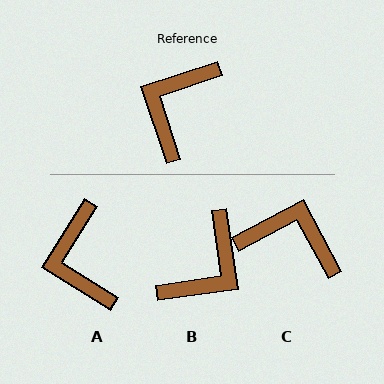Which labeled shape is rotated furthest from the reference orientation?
B, about 170 degrees away.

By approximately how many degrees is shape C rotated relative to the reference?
Approximately 80 degrees clockwise.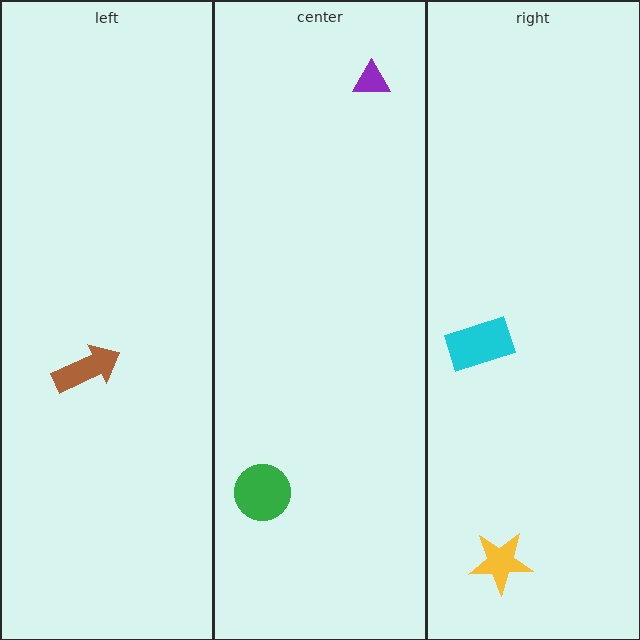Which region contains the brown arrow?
The left region.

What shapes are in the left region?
The brown arrow.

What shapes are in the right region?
The yellow star, the cyan rectangle.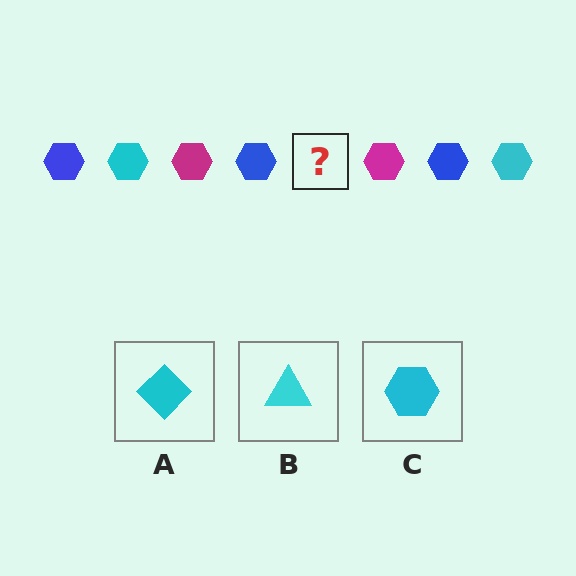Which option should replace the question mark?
Option C.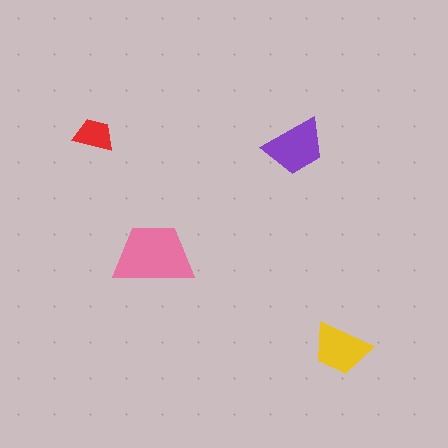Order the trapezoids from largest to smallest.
the pink one, the purple one, the yellow one, the red one.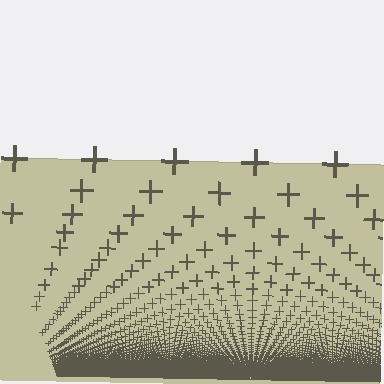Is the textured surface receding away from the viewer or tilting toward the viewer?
The surface appears to tilt toward the viewer. Texture elements get larger and sparser toward the top.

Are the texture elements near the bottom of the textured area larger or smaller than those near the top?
Smaller. The gradient is inverted — elements near the bottom are smaller and denser.